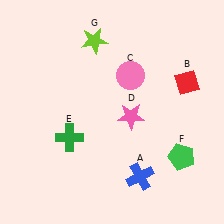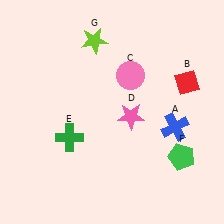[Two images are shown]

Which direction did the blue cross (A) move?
The blue cross (A) moved up.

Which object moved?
The blue cross (A) moved up.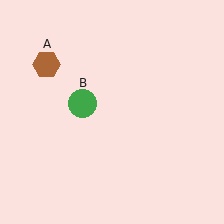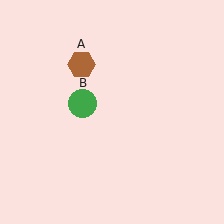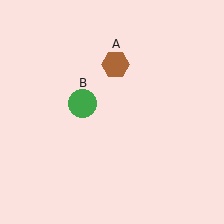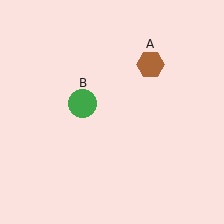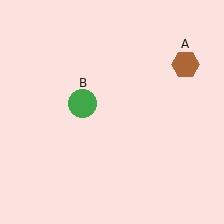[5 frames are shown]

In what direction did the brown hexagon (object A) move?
The brown hexagon (object A) moved right.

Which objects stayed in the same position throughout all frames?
Green circle (object B) remained stationary.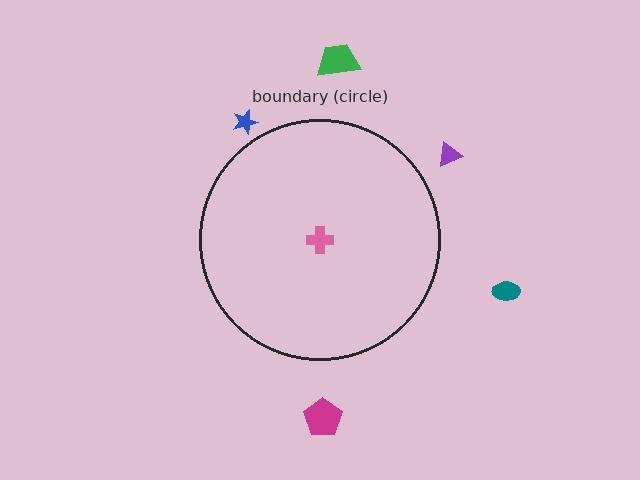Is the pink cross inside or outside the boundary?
Inside.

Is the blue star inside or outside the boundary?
Outside.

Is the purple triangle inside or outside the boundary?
Outside.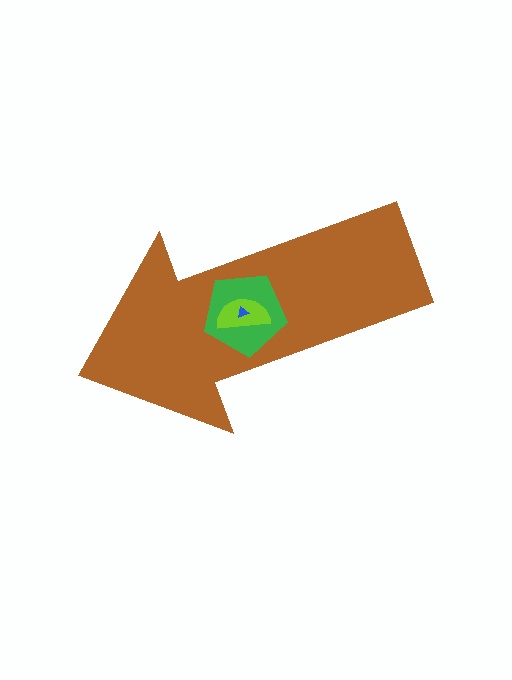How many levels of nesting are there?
4.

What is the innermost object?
The blue triangle.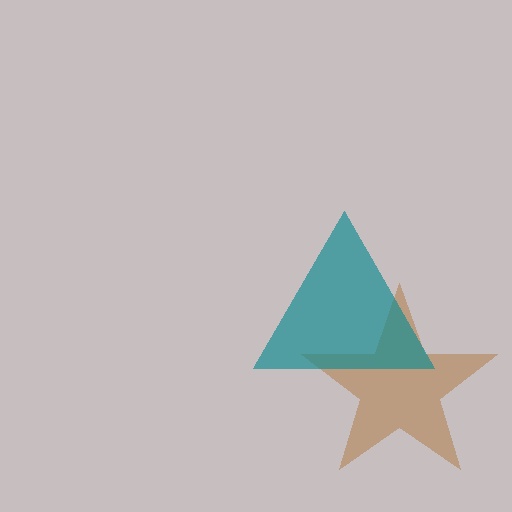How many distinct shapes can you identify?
There are 2 distinct shapes: a brown star, a teal triangle.